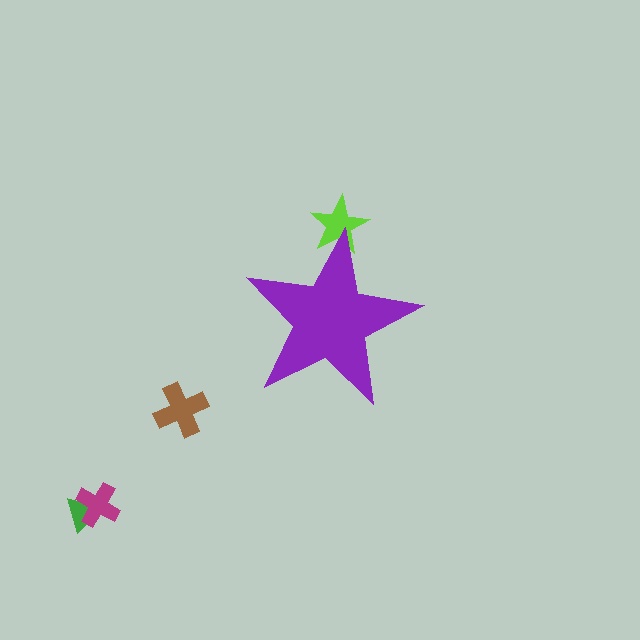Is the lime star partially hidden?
Yes, the lime star is partially hidden behind the purple star.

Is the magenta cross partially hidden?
No, the magenta cross is fully visible.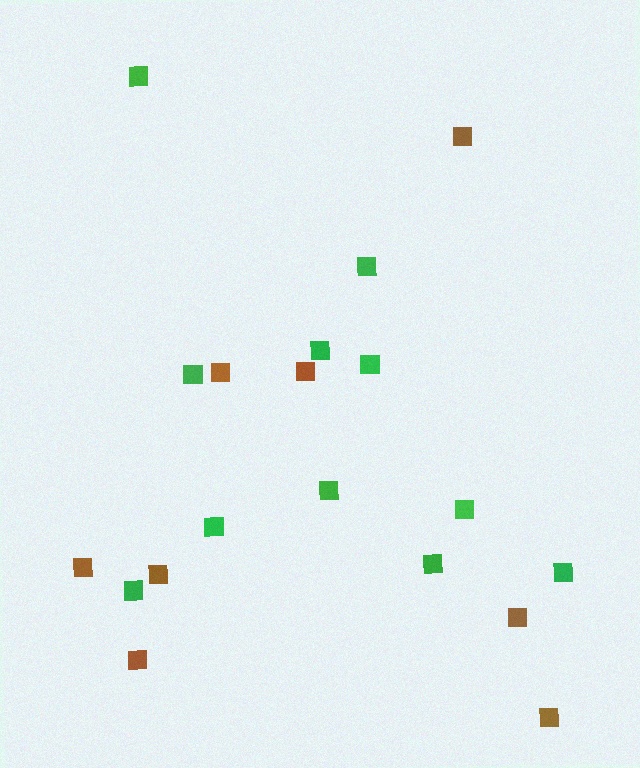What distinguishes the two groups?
There are 2 groups: one group of green squares (11) and one group of brown squares (8).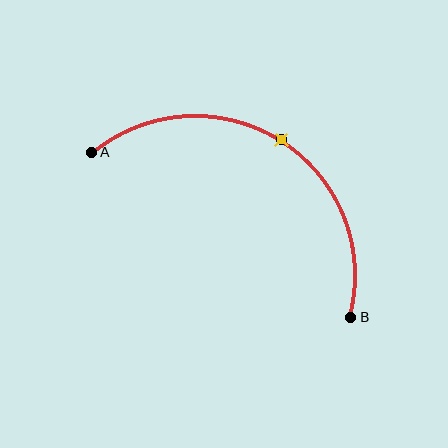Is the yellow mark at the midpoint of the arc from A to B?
Yes. The yellow mark lies on the arc at equal arc-length from both A and B — it is the arc midpoint.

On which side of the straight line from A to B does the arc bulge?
The arc bulges above the straight line connecting A and B.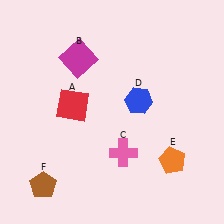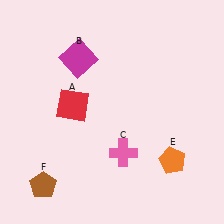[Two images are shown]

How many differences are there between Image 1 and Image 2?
There is 1 difference between the two images.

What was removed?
The blue hexagon (D) was removed in Image 2.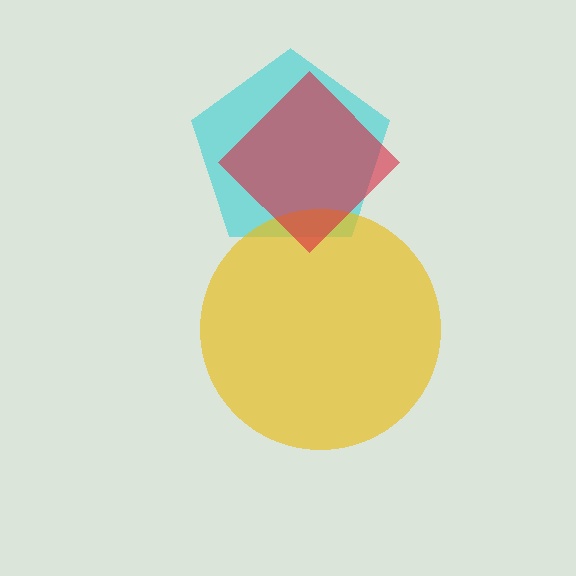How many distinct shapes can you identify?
There are 3 distinct shapes: a cyan pentagon, a yellow circle, a red diamond.